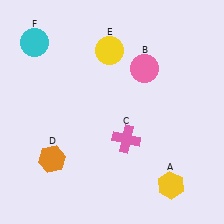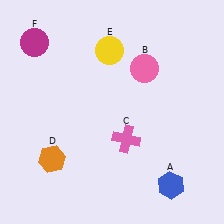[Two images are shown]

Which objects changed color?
A changed from yellow to blue. F changed from cyan to magenta.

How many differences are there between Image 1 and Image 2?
There are 2 differences between the two images.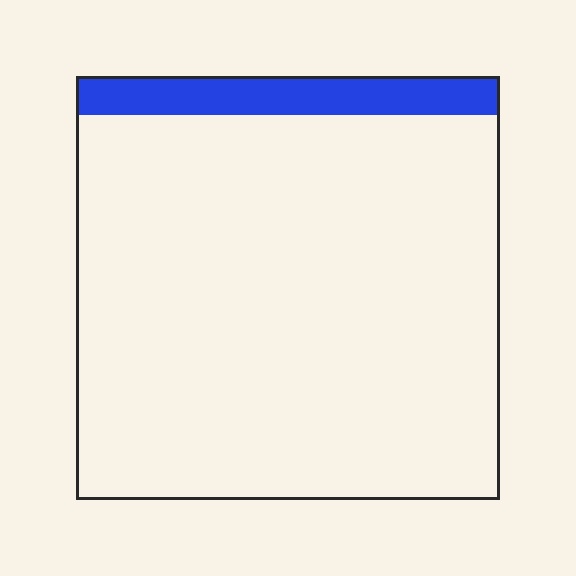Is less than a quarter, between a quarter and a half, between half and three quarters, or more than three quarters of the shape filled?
Less than a quarter.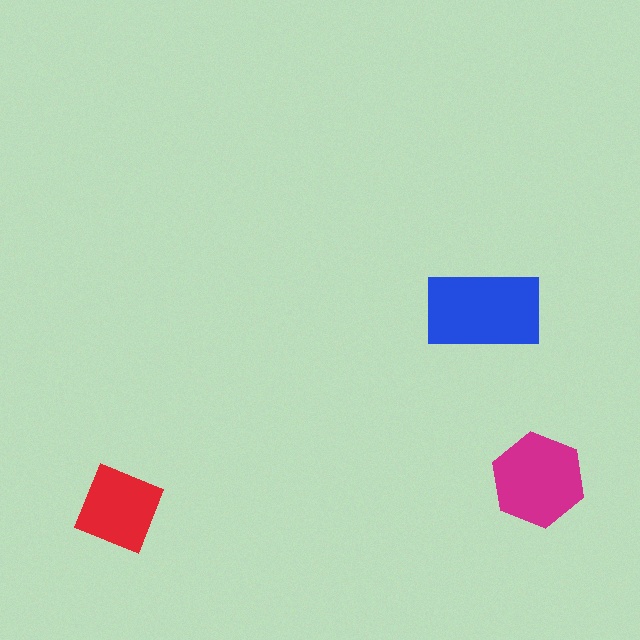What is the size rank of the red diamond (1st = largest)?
3rd.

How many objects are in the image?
There are 3 objects in the image.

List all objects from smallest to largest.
The red diamond, the magenta hexagon, the blue rectangle.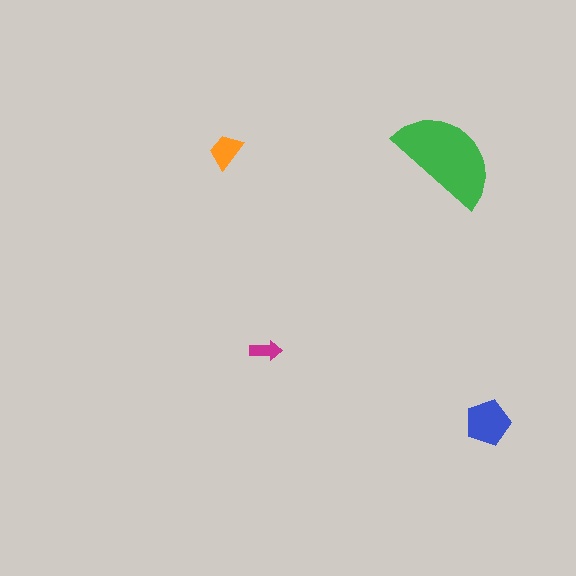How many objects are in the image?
There are 4 objects in the image.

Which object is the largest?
The green semicircle.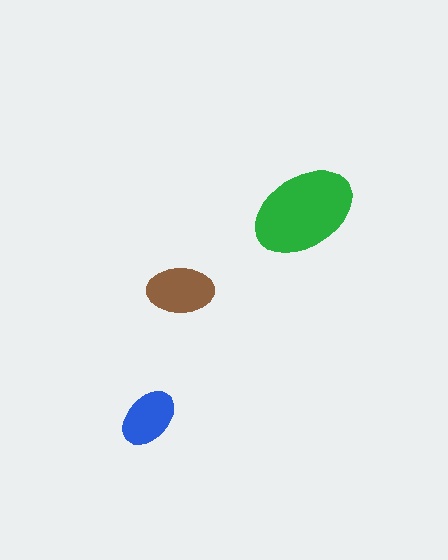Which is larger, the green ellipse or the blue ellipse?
The green one.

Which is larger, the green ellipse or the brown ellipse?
The green one.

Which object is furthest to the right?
The green ellipse is rightmost.